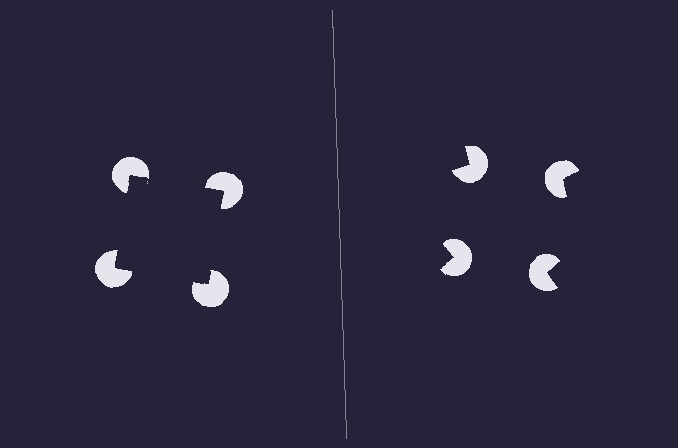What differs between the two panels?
The pac-man discs are positioned identically on both sides; only the wedge orientations differ. On the left they align to a square; on the right they are misaligned.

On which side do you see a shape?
An illusory square appears on the left side. On the right side the wedge cuts are rotated, so no coherent shape forms.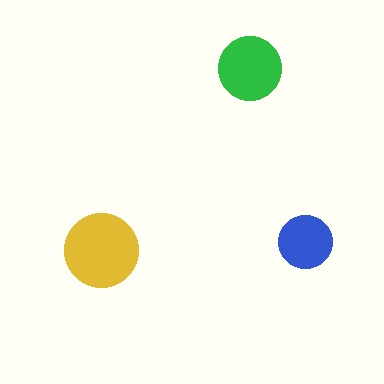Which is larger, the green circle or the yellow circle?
The yellow one.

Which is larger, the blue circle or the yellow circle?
The yellow one.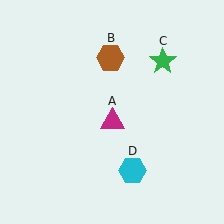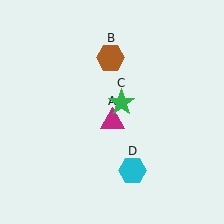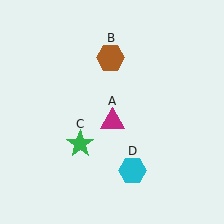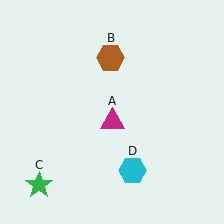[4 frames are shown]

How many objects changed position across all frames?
1 object changed position: green star (object C).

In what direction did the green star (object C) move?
The green star (object C) moved down and to the left.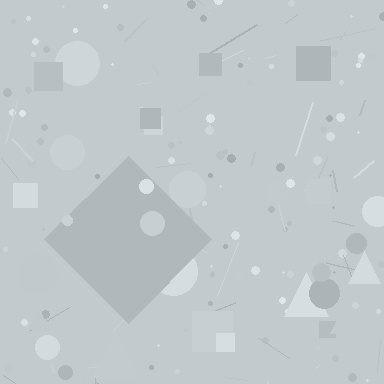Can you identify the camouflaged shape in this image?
The camouflaged shape is a diamond.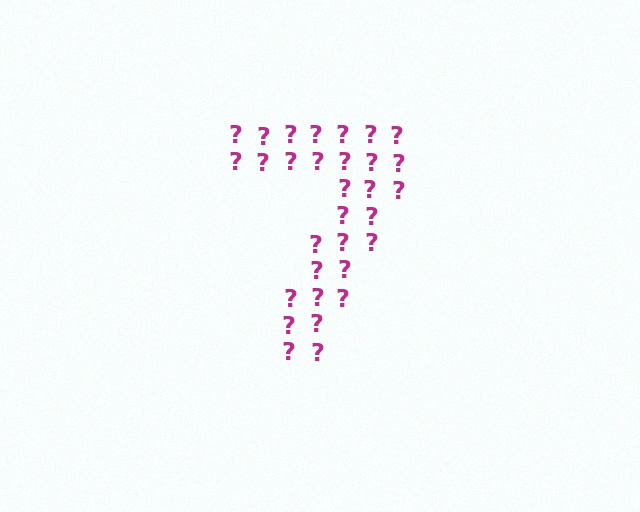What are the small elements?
The small elements are question marks.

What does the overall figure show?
The overall figure shows the digit 7.